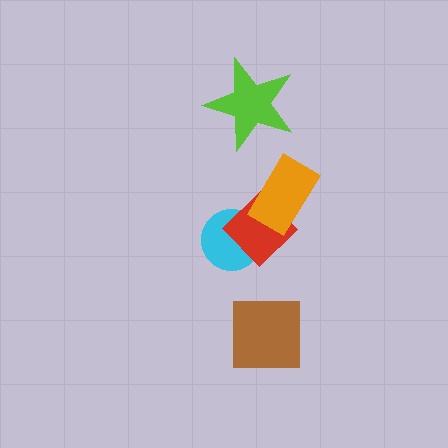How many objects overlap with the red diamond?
2 objects overlap with the red diamond.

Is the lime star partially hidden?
No, no other shape covers it.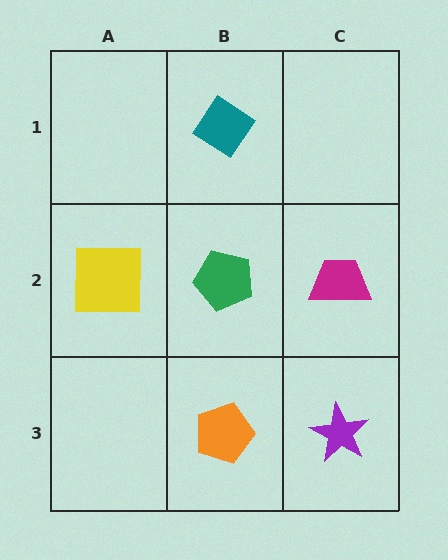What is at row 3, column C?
A purple star.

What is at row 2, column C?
A magenta trapezoid.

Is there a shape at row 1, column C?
No, that cell is empty.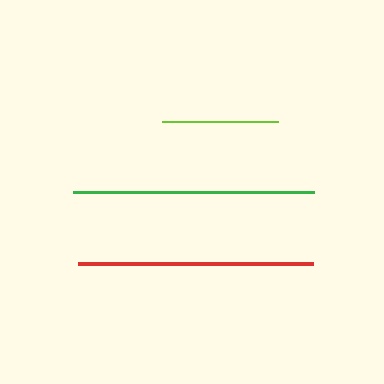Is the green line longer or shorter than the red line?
The green line is longer than the red line.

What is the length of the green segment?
The green segment is approximately 241 pixels long.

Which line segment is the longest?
The green line is the longest at approximately 241 pixels.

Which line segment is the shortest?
The lime line is the shortest at approximately 117 pixels.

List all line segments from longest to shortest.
From longest to shortest: green, red, lime.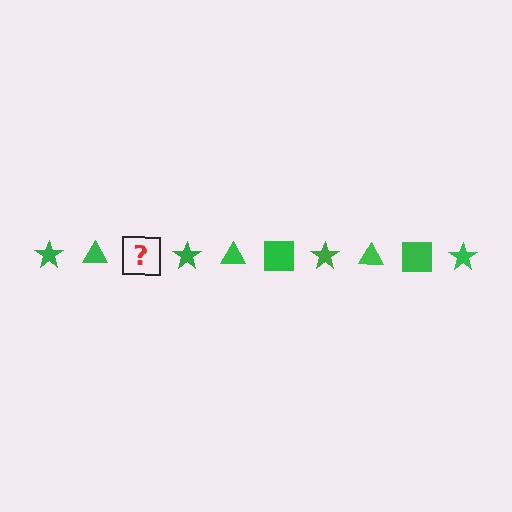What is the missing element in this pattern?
The missing element is a green square.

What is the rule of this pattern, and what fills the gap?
The rule is that the pattern cycles through star, triangle, square shapes in green. The gap should be filled with a green square.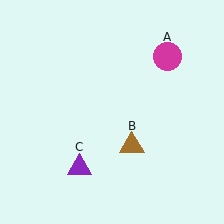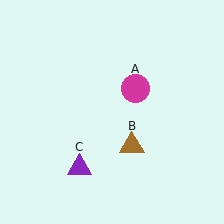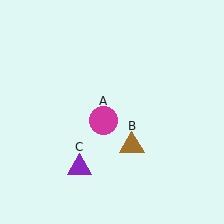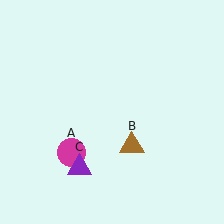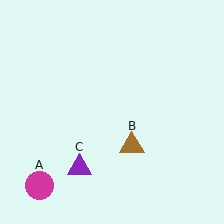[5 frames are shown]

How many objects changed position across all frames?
1 object changed position: magenta circle (object A).